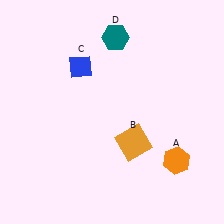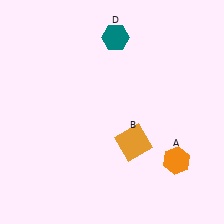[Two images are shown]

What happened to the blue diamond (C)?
The blue diamond (C) was removed in Image 2. It was in the top-left area of Image 1.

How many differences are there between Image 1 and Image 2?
There is 1 difference between the two images.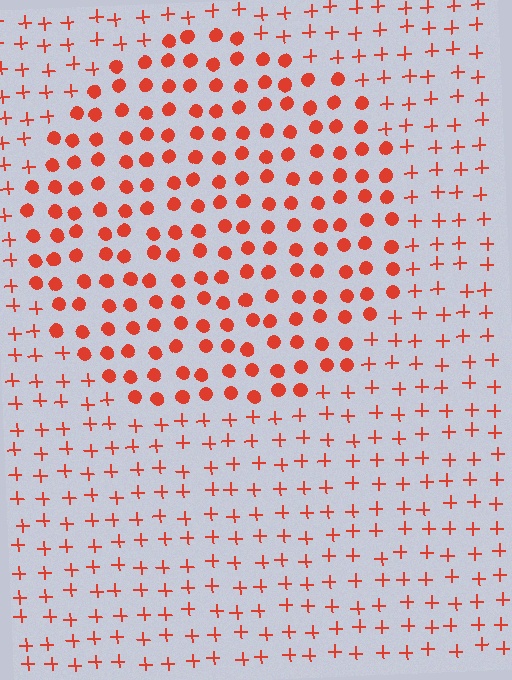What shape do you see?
I see a circle.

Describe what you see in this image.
The image is filled with small red elements arranged in a uniform grid. A circle-shaped region contains circles, while the surrounding area contains plus signs. The boundary is defined purely by the change in element shape.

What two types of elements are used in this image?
The image uses circles inside the circle region and plus signs outside it.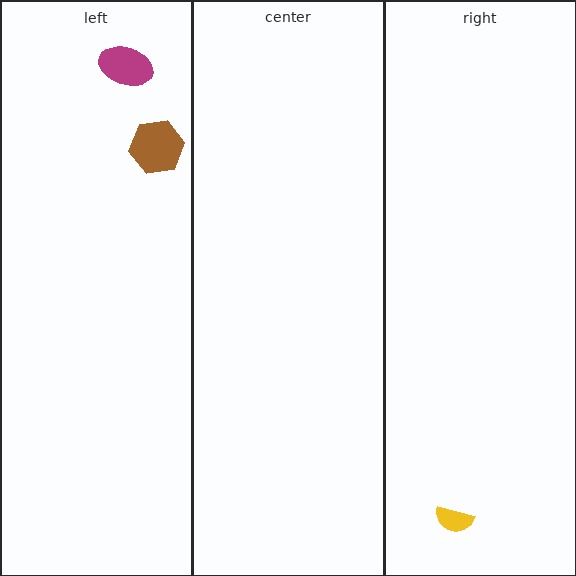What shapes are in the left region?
The magenta ellipse, the brown hexagon.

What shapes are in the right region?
The yellow semicircle.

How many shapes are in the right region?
1.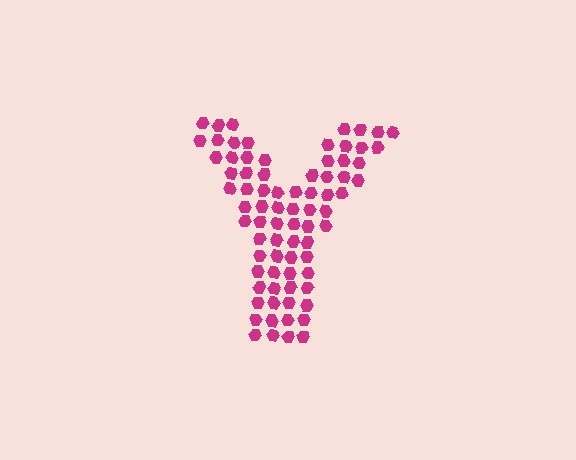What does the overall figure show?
The overall figure shows the letter Y.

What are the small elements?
The small elements are hexagons.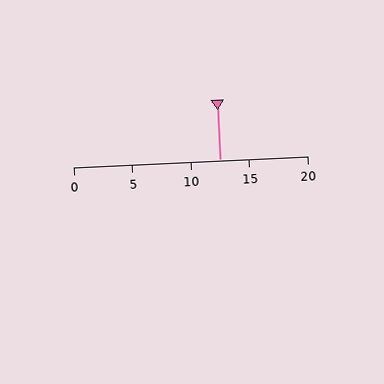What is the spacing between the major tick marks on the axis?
The major ticks are spaced 5 apart.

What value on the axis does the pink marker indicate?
The marker indicates approximately 12.5.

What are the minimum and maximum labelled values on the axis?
The axis runs from 0 to 20.